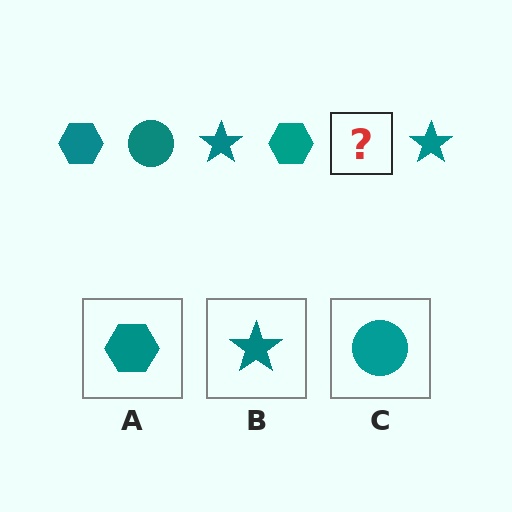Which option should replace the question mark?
Option C.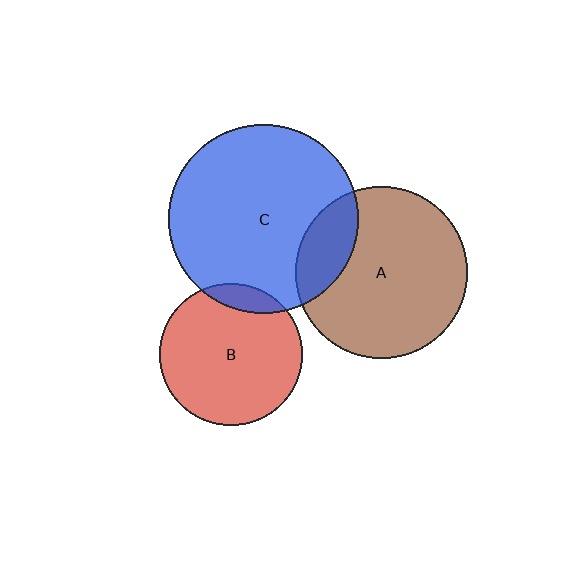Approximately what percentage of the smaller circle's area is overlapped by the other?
Approximately 10%.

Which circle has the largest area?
Circle C (blue).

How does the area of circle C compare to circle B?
Approximately 1.8 times.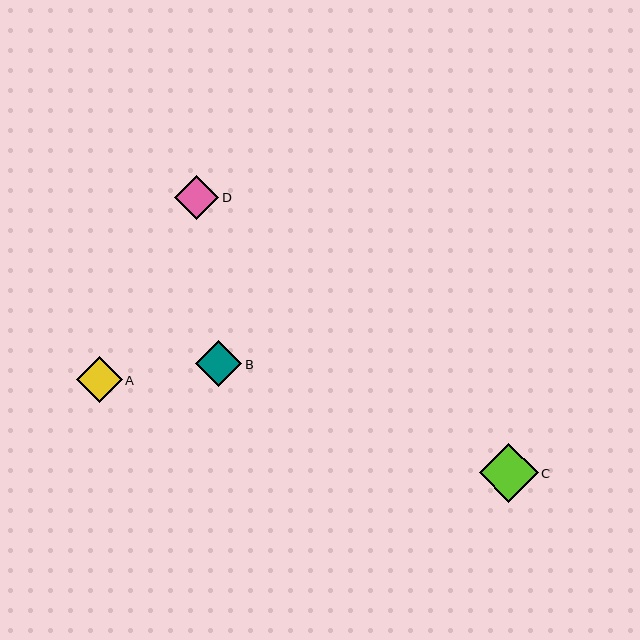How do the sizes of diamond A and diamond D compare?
Diamond A and diamond D are approximately the same size.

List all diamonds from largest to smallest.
From largest to smallest: C, A, B, D.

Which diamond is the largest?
Diamond C is the largest with a size of approximately 59 pixels.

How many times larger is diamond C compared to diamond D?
Diamond C is approximately 1.3 times the size of diamond D.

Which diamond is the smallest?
Diamond D is the smallest with a size of approximately 44 pixels.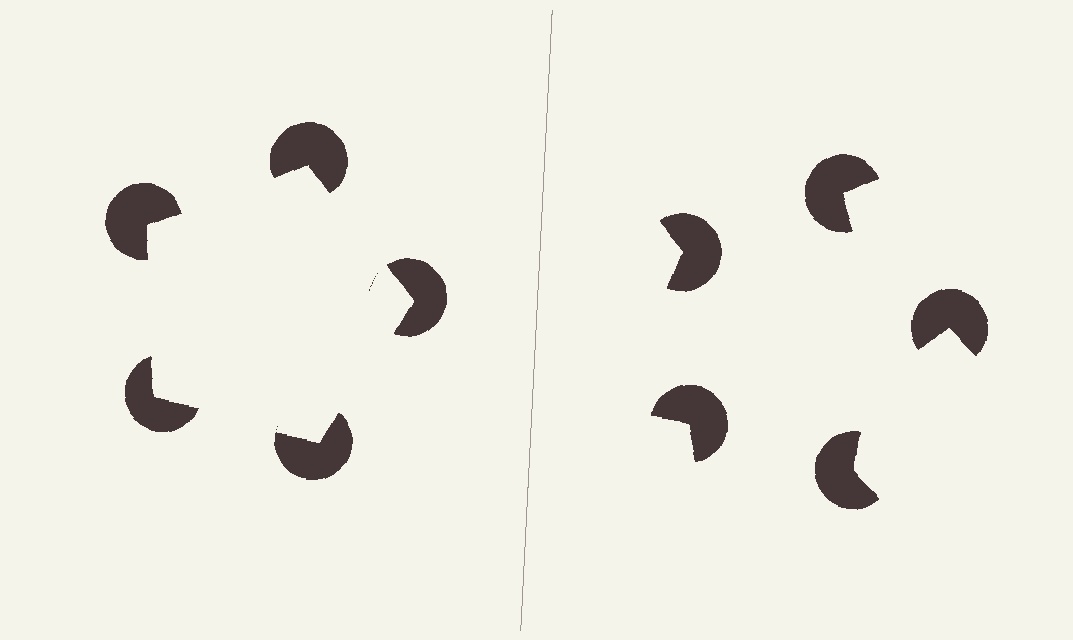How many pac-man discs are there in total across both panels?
10 — 5 on each side.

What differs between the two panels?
The pac-man discs are positioned identically on both sides; only the wedge orientations differ. On the left they align to a pentagon; on the right they are misaligned.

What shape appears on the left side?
An illusory pentagon.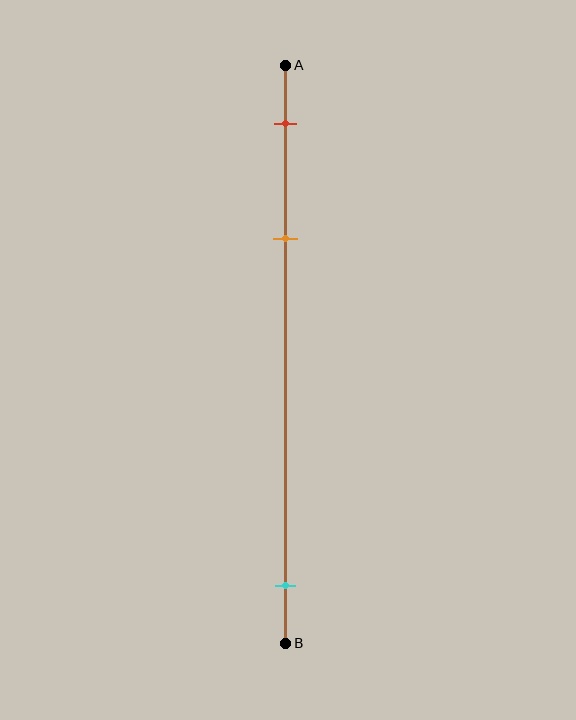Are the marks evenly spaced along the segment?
No, the marks are not evenly spaced.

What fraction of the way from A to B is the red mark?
The red mark is approximately 10% (0.1) of the way from A to B.